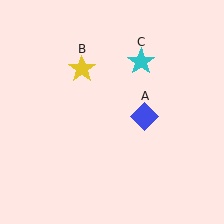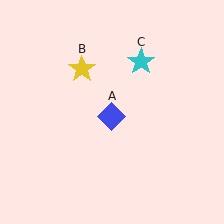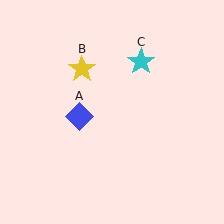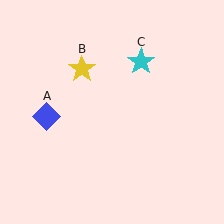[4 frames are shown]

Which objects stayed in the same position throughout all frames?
Yellow star (object B) and cyan star (object C) remained stationary.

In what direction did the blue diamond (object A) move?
The blue diamond (object A) moved left.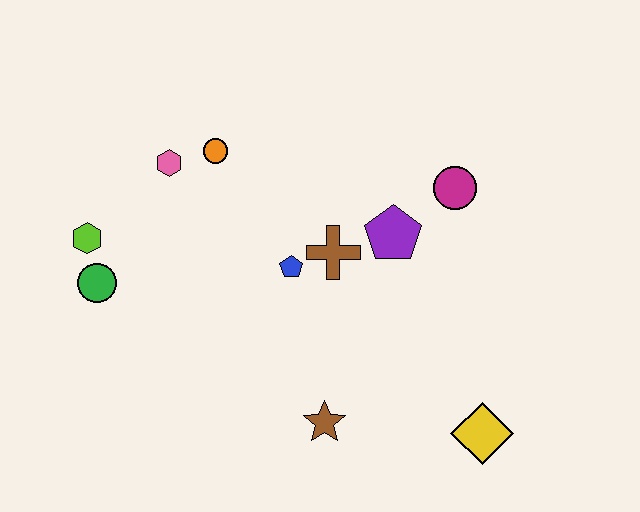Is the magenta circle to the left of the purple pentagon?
No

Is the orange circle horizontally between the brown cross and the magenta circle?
No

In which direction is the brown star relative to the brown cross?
The brown star is below the brown cross.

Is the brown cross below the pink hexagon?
Yes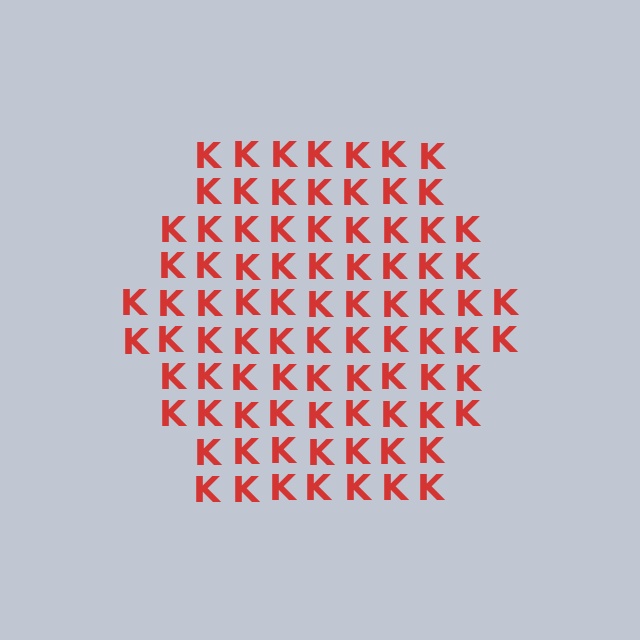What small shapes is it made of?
It is made of small letter K's.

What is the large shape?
The large shape is a hexagon.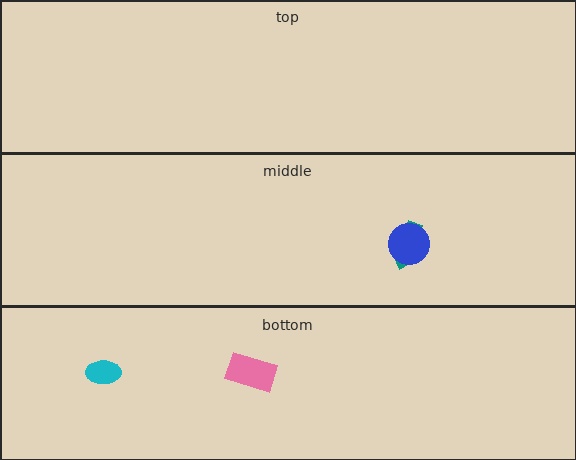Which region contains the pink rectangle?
The bottom region.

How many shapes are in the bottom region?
2.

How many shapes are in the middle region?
2.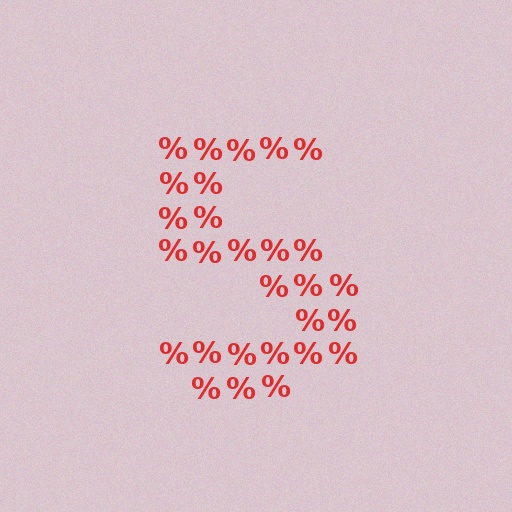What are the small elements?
The small elements are percent signs.